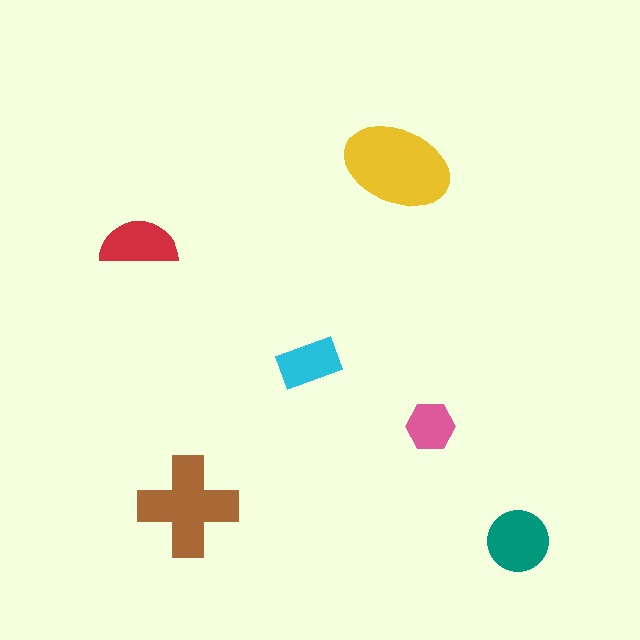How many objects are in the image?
There are 6 objects in the image.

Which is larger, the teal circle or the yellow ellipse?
The yellow ellipse.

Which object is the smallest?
The pink hexagon.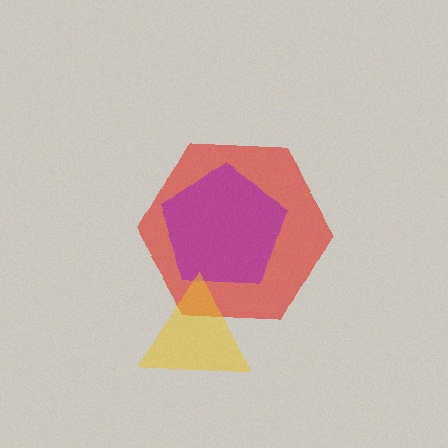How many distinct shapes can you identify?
There are 3 distinct shapes: a red hexagon, a purple pentagon, a yellow triangle.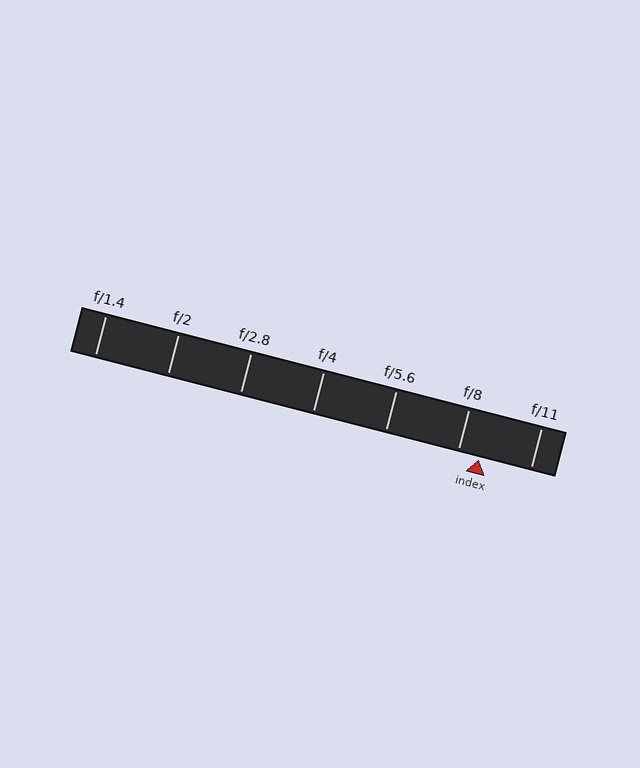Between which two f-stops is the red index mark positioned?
The index mark is between f/8 and f/11.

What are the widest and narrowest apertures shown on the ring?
The widest aperture shown is f/1.4 and the narrowest is f/11.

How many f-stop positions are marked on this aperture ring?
There are 7 f-stop positions marked.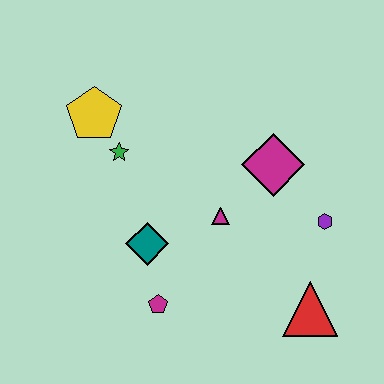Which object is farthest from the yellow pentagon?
The red triangle is farthest from the yellow pentagon.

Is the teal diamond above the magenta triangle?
No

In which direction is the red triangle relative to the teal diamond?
The red triangle is to the right of the teal diamond.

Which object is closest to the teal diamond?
The magenta pentagon is closest to the teal diamond.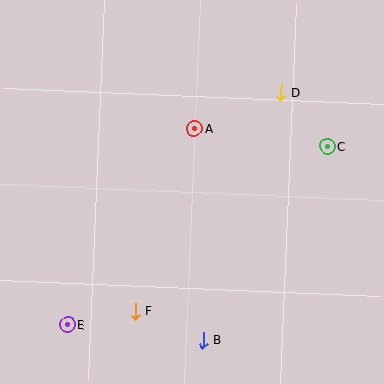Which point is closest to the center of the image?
Point A at (195, 128) is closest to the center.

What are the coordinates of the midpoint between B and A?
The midpoint between B and A is at (199, 234).